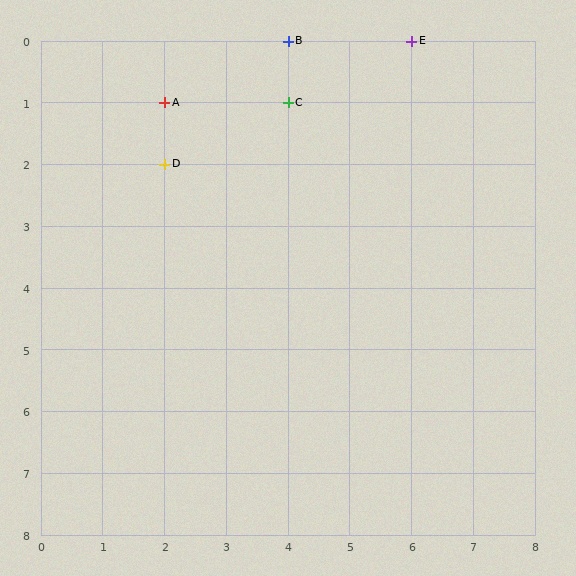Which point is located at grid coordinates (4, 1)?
Point C is at (4, 1).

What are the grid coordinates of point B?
Point B is at grid coordinates (4, 0).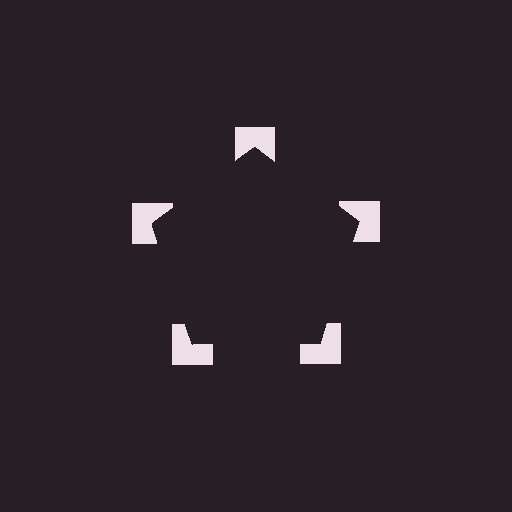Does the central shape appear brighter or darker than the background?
It typically appears slightly darker than the background, even though no actual brightness change is drawn.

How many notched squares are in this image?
There are 5 — one at each vertex of the illusory pentagon.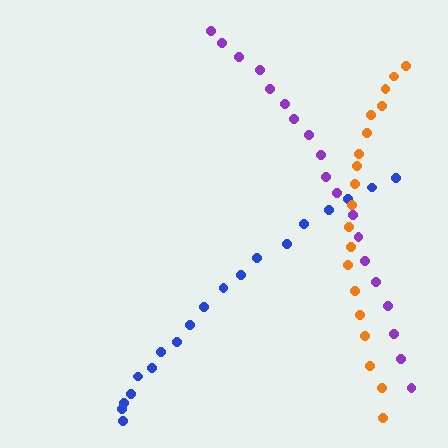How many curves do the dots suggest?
There are 3 distinct paths.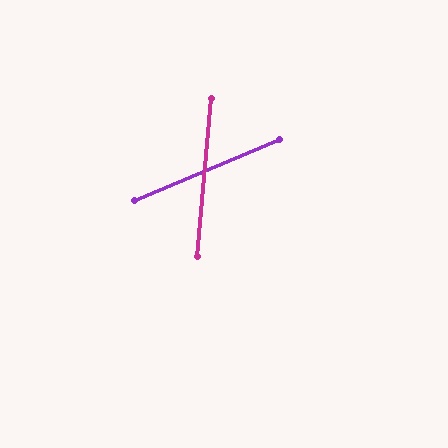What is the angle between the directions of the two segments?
Approximately 62 degrees.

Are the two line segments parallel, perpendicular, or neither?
Neither parallel nor perpendicular — they differ by about 62°.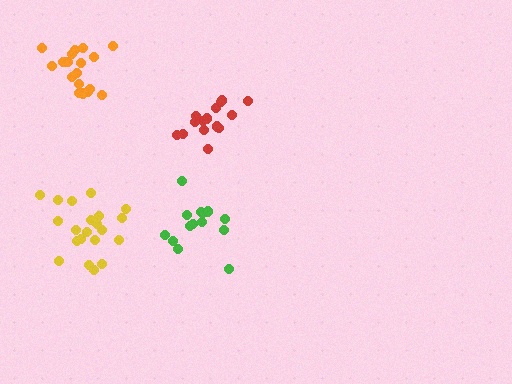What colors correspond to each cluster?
The clusters are colored: red, green, orange, yellow.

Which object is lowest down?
The yellow cluster is bottommost.